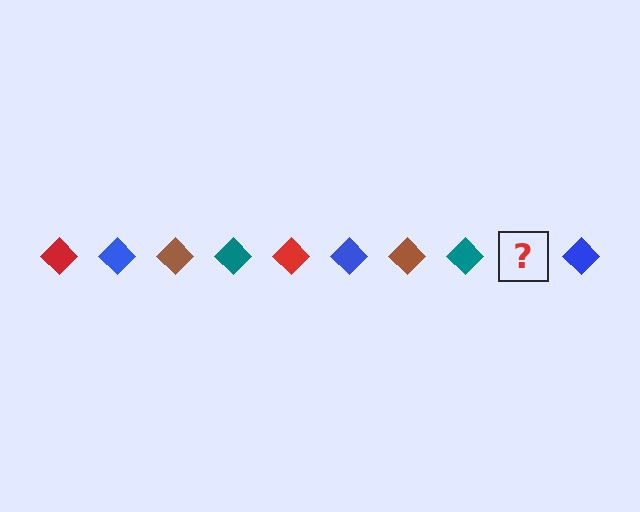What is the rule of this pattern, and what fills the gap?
The rule is that the pattern cycles through red, blue, brown, teal diamonds. The gap should be filled with a red diamond.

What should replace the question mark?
The question mark should be replaced with a red diamond.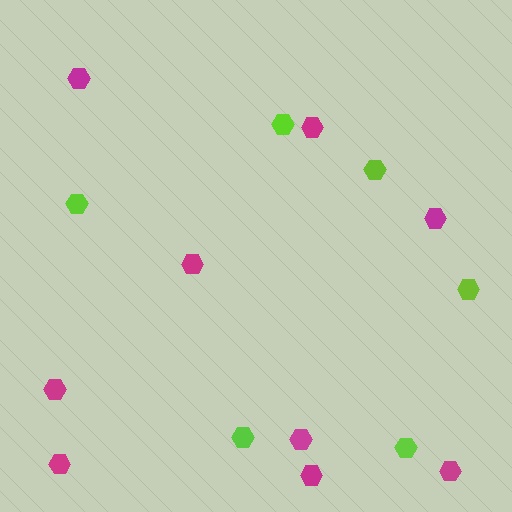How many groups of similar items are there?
There are 2 groups: one group of lime hexagons (6) and one group of magenta hexagons (9).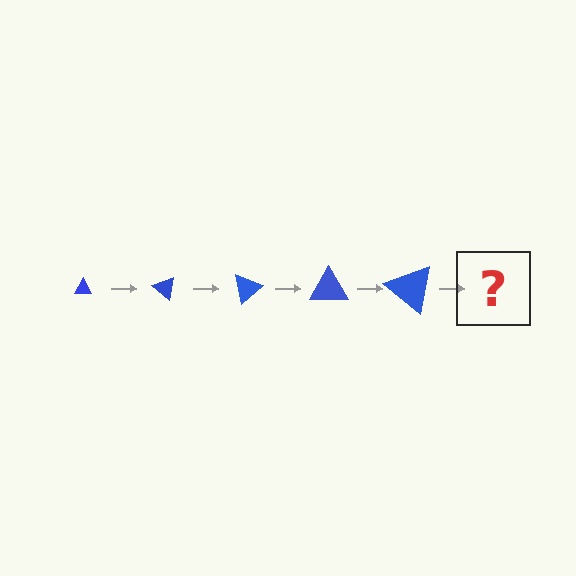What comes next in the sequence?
The next element should be a triangle, larger than the previous one and rotated 200 degrees from the start.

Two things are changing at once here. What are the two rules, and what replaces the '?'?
The two rules are that the triangle grows larger each step and it rotates 40 degrees each step. The '?' should be a triangle, larger than the previous one and rotated 200 degrees from the start.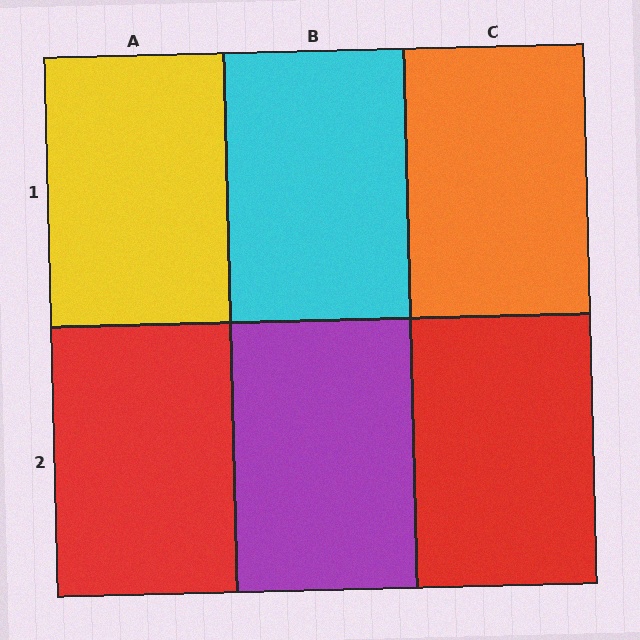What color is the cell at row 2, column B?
Purple.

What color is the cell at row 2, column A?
Red.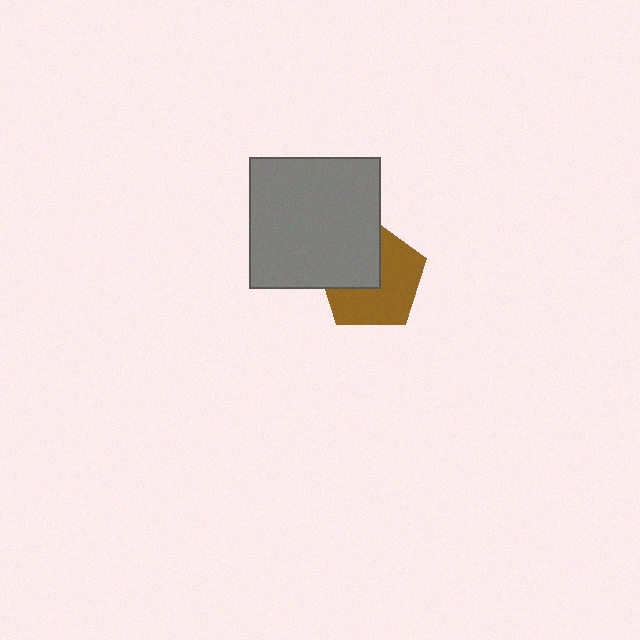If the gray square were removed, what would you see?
You would see the complete brown pentagon.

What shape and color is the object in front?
The object in front is a gray square.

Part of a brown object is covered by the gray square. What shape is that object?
It is a pentagon.